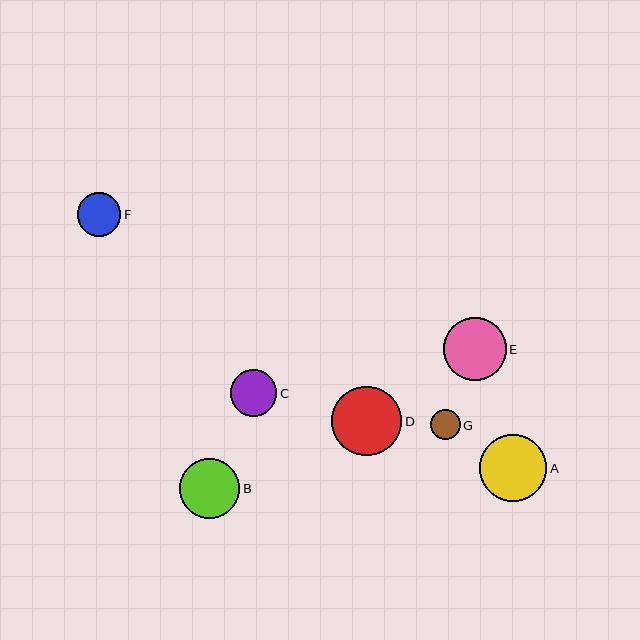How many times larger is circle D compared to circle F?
Circle D is approximately 1.6 times the size of circle F.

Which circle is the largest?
Circle D is the largest with a size of approximately 70 pixels.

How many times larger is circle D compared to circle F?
Circle D is approximately 1.6 times the size of circle F.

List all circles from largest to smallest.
From largest to smallest: D, A, E, B, C, F, G.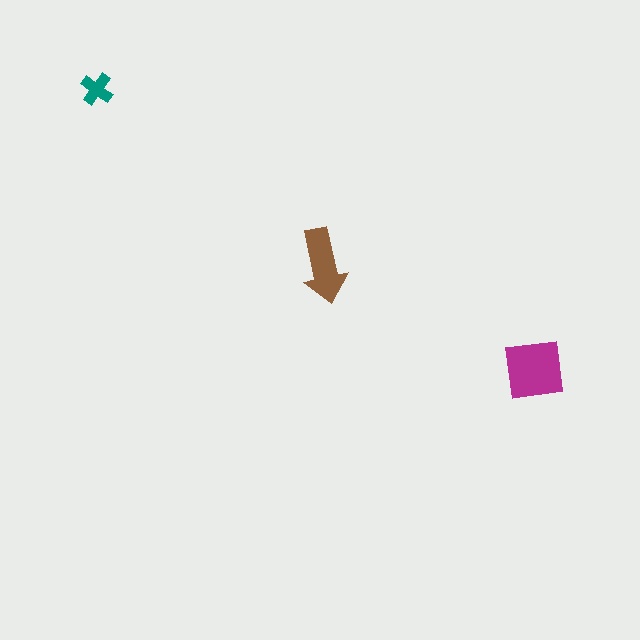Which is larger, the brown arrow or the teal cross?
The brown arrow.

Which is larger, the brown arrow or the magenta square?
The magenta square.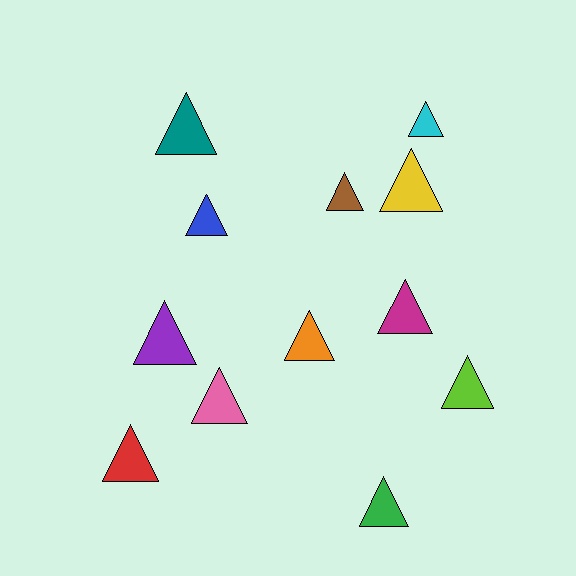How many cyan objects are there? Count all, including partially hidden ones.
There is 1 cyan object.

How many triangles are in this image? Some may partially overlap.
There are 12 triangles.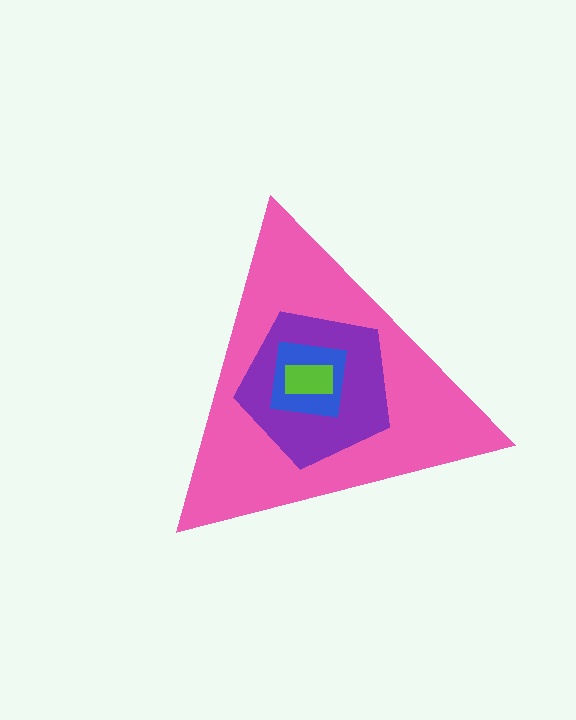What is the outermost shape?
The pink triangle.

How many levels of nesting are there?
4.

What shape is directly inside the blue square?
The lime rectangle.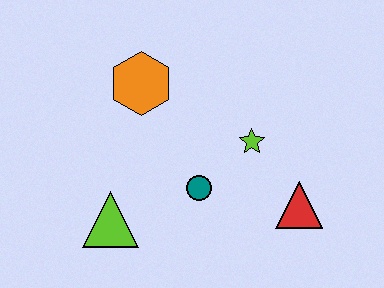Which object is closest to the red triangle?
The lime star is closest to the red triangle.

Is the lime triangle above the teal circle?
No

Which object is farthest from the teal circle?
The orange hexagon is farthest from the teal circle.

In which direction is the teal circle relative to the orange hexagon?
The teal circle is below the orange hexagon.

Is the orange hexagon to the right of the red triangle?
No